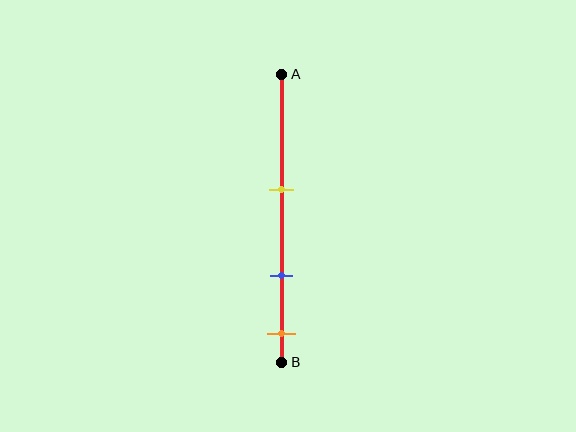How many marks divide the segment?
There are 3 marks dividing the segment.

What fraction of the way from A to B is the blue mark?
The blue mark is approximately 70% (0.7) of the way from A to B.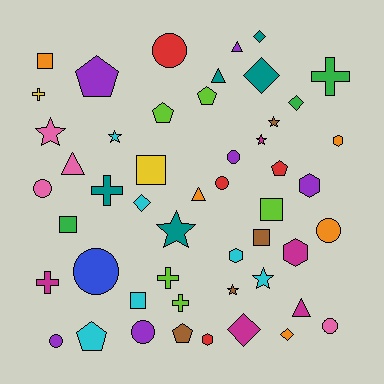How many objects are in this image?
There are 50 objects.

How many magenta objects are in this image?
There are 5 magenta objects.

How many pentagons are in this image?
There are 6 pentagons.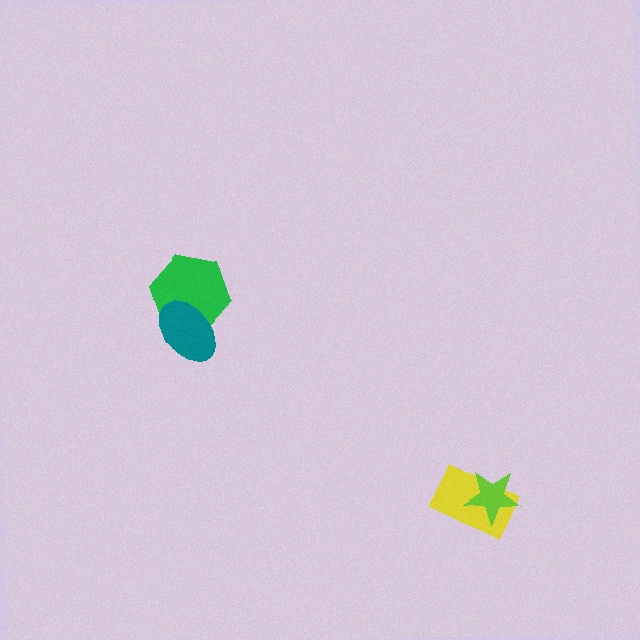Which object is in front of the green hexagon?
The teal ellipse is in front of the green hexagon.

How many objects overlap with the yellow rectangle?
1 object overlaps with the yellow rectangle.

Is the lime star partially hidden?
No, no other shape covers it.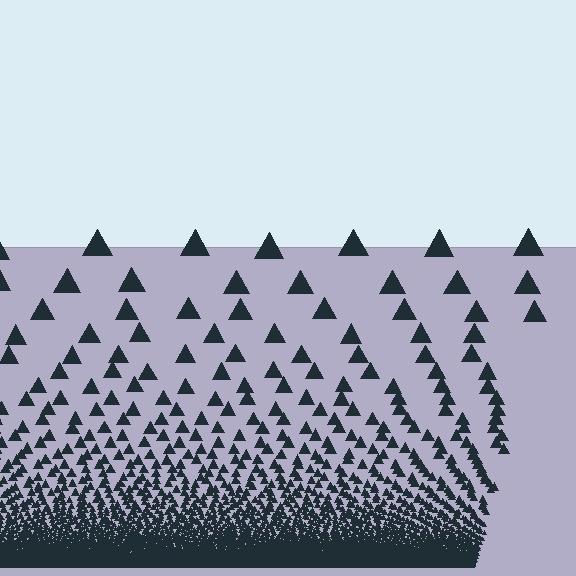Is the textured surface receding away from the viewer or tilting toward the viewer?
The surface appears to tilt toward the viewer. Texture elements get larger and sparser toward the top.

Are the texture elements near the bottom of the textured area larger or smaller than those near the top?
Smaller. The gradient is inverted — elements near the bottom are smaller and denser.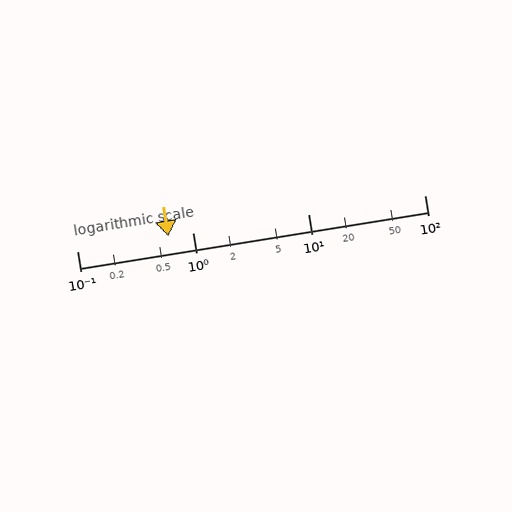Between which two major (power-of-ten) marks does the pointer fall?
The pointer is between 0.1 and 1.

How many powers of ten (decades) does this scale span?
The scale spans 3 decades, from 0.1 to 100.